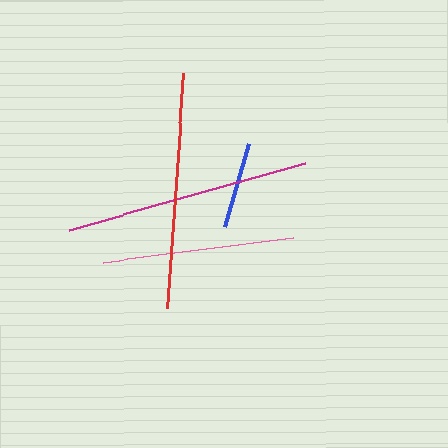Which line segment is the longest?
The magenta line is the longest at approximately 245 pixels.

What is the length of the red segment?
The red segment is approximately 236 pixels long.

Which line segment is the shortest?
The blue line is the shortest at approximately 86 pixels.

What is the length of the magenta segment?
The magenta segment is approximately 245 pixels long.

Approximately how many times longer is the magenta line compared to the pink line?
The magenta line is approximately 1.3 times the length of the pink line.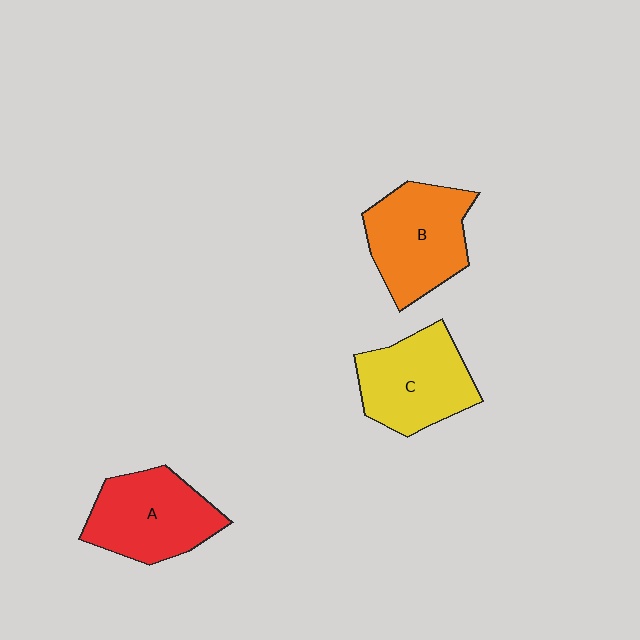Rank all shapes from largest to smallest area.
From largest to smallest: B (orange), A (red), C (yellow).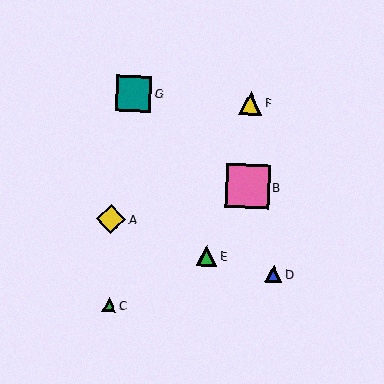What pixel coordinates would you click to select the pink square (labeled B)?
Click at (247, 186) to select the pink square B.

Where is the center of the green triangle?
The center of the green triangle is at (109, 305).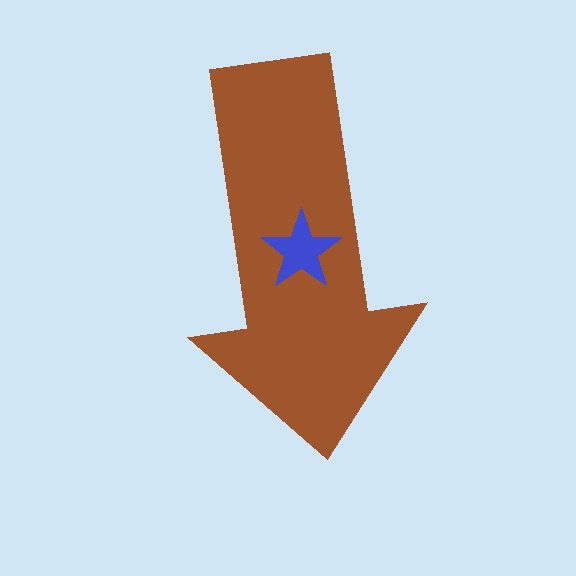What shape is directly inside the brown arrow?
The blue star.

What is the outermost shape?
The brown arrow.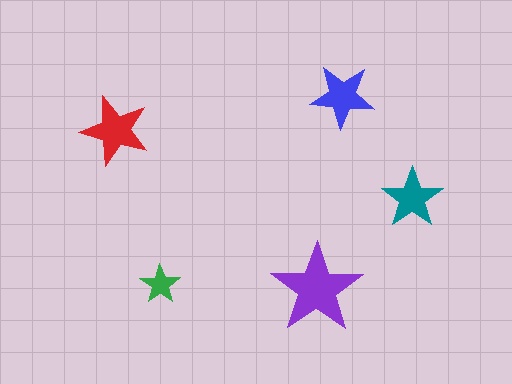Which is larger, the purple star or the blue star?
The purple one.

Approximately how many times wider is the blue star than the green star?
About 1.5 times wider.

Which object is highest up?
The blue star is topmost.